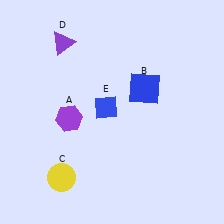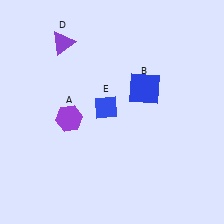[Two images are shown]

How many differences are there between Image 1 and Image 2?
There is 1 difference between the two images.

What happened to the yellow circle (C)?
The yellow circle (C) was removed in Image 2. It was in the bottom-left area of Image 1.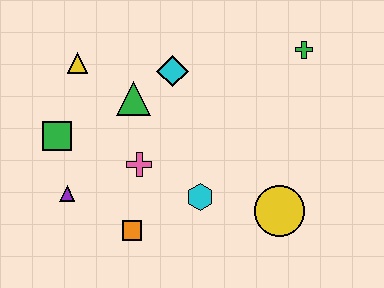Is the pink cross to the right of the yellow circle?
No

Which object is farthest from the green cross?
The purple triangle is farthest from the green cross.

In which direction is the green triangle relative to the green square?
The green triangle is to the right of the green square.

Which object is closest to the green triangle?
The cyan diamond is closest to the green triangle.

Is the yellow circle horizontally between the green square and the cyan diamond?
No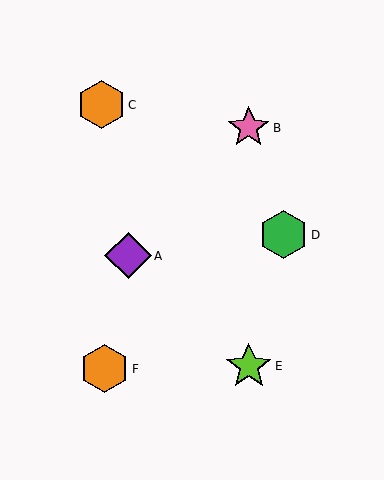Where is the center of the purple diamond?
The center of the purple diamond is at (128, 256).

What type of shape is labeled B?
Shape B is a pink star.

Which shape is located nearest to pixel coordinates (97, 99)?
The orange hexagon (labeled C) at (101, 105) is nearest to that location.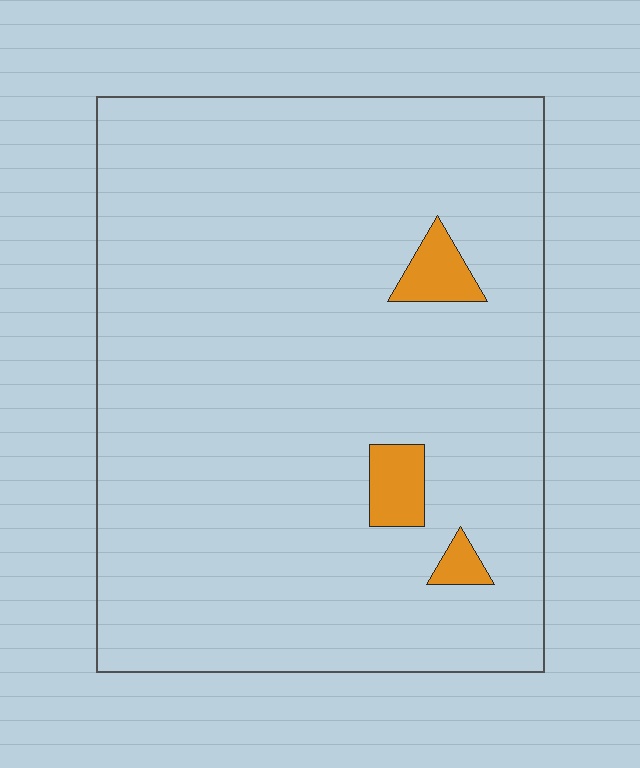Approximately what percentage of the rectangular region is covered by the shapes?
Approximately 5%.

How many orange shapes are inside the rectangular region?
3.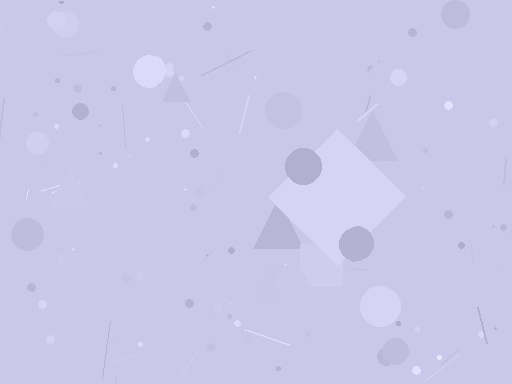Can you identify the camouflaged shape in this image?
The camouflaged shape is a diamond.